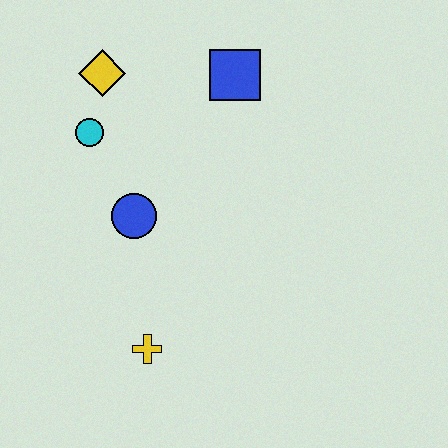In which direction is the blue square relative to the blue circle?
The blue square is above the blue circle.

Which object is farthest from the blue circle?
The blue square is farthest from the blue circle.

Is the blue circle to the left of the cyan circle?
No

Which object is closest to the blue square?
The yellow diamond is closest to the blue square.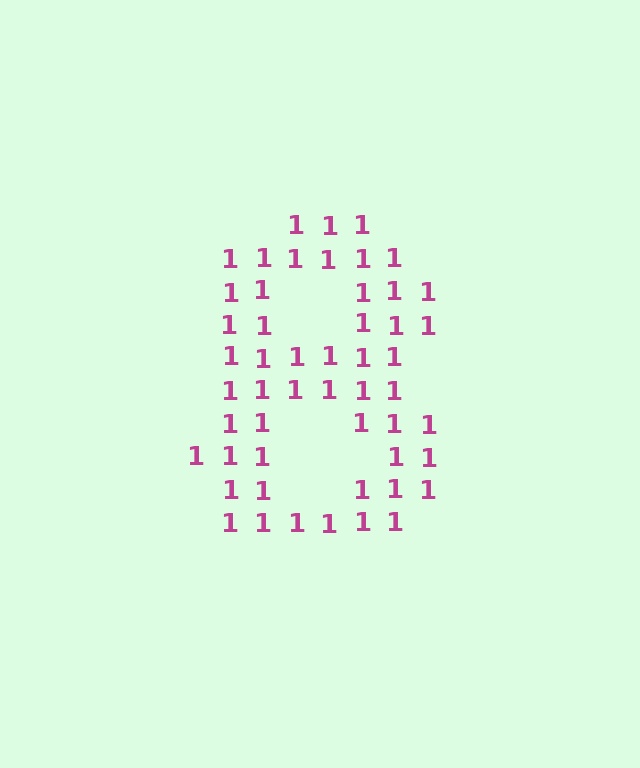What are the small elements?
The small elements are digit 1's.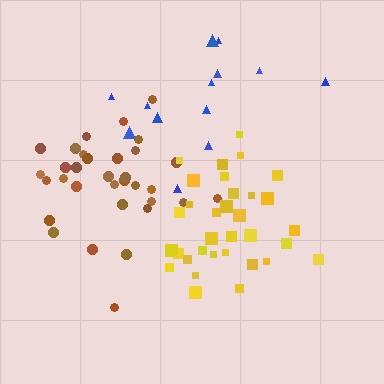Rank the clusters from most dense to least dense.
brown, yellow, blue.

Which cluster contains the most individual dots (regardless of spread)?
Brown (33).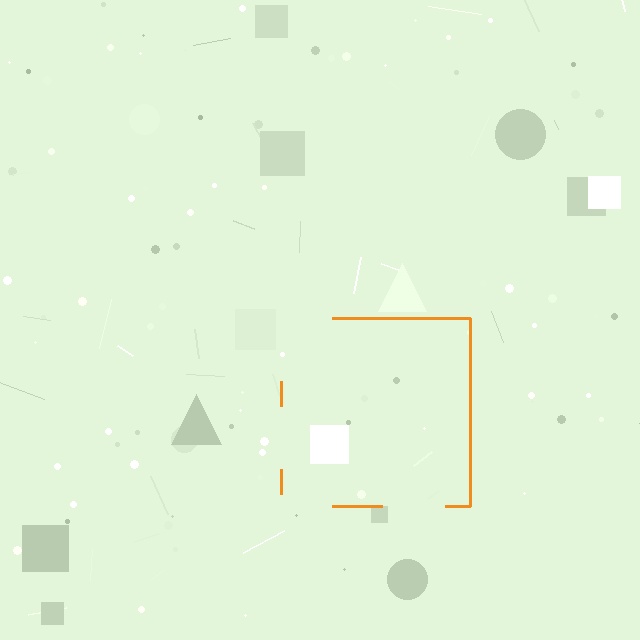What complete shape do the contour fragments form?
The contour fragments form a square.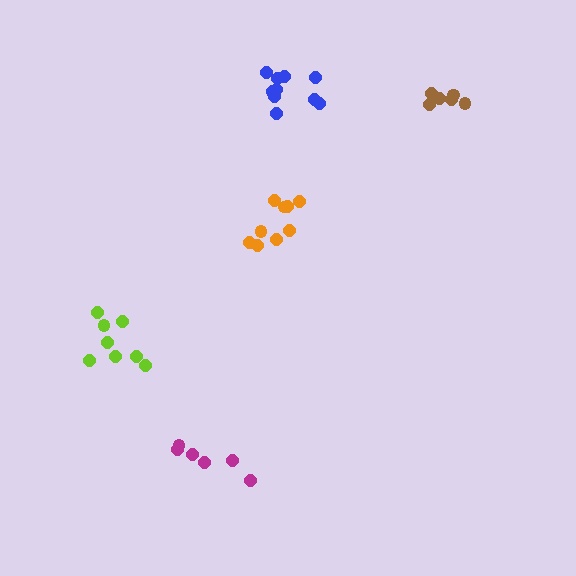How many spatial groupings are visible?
There are 5 spatial groupings.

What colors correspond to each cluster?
The clusters are colored: orange, blue, brown, lime, magenta.